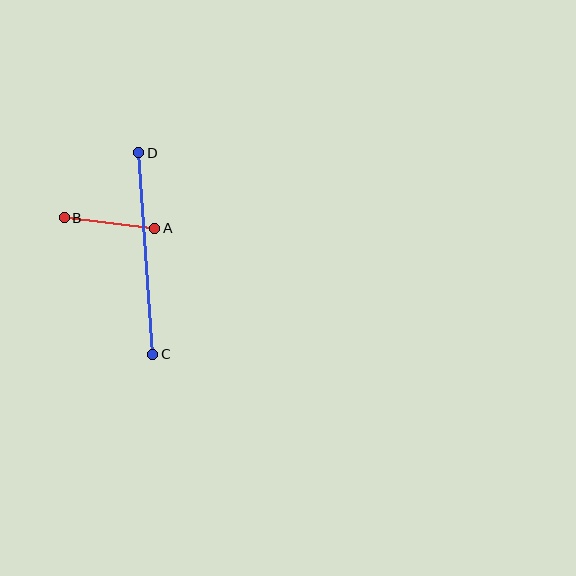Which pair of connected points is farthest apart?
Points C and D are farthest apart.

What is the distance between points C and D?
The distance is approximately 202 pixels.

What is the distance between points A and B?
The distance is approximately 91 pixels.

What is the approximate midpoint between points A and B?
The midpoint is at approximately (110, 223) pixels.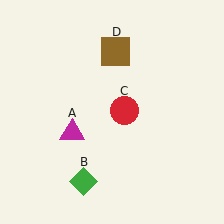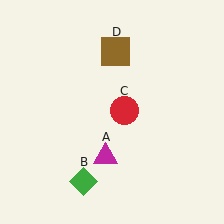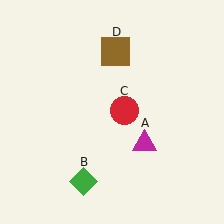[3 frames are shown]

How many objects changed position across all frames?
1 object changed position: magenta triangle (object A).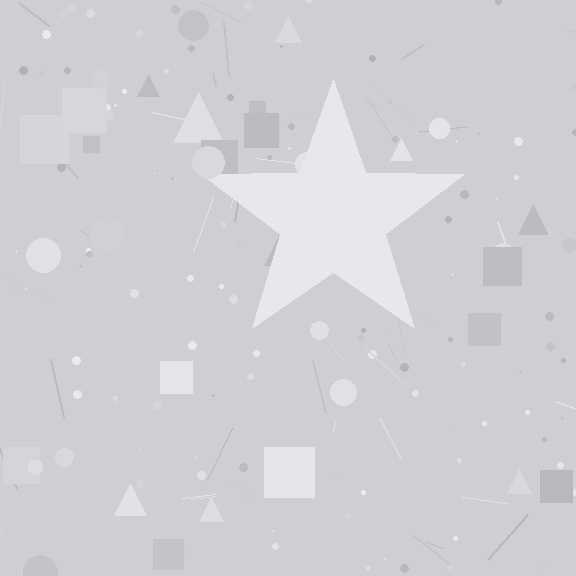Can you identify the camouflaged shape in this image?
The camouflaged shape is a star.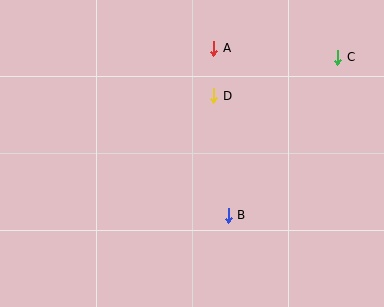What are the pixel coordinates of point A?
Point A is at (214, 48).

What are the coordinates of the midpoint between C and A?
The midpoint between C and A is at (276, 53).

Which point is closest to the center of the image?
Point D at (214, 96) is closest to the center.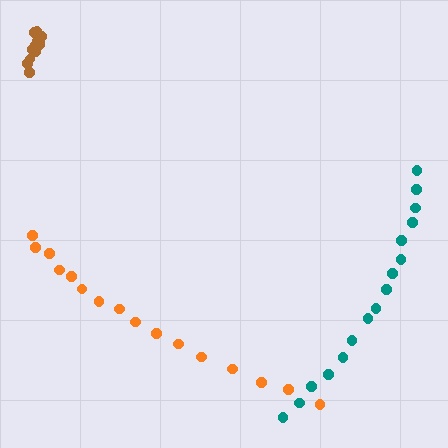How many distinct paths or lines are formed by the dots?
There are 3 distinct paths.